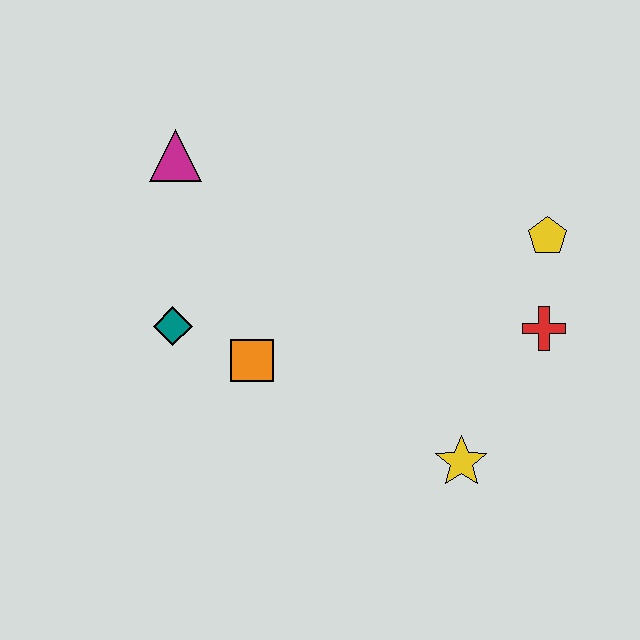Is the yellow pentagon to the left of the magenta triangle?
No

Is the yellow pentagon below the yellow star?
No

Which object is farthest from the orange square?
The yellow pentagon is farthest from the orange square.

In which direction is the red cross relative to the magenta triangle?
The red cross is to the right of the magenta triangle.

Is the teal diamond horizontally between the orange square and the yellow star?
No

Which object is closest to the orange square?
The teal diamond is closest to the orange square.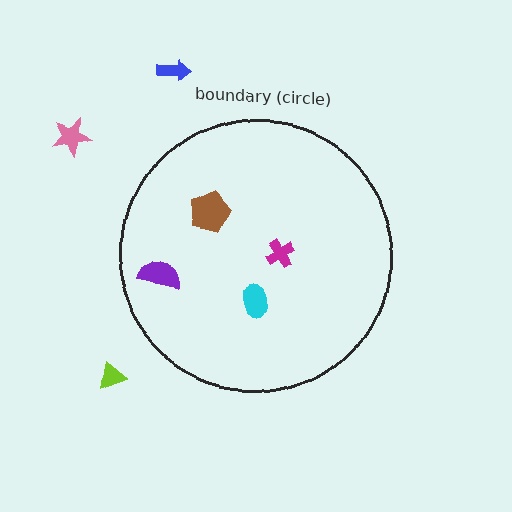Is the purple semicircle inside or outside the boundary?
Inside.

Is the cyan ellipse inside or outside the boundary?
Inside.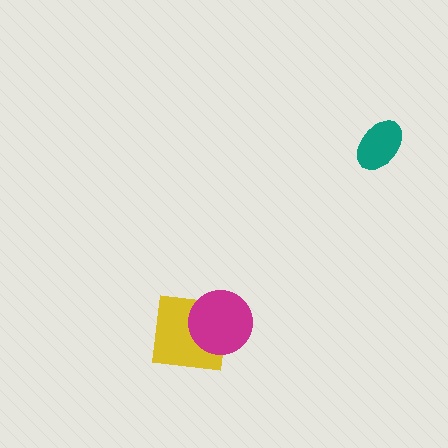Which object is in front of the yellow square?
The magenta circle is in front of the yellow square.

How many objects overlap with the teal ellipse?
0 objects overlap with the teal ellipse.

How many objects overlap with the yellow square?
1 object overlaps with the yellow square.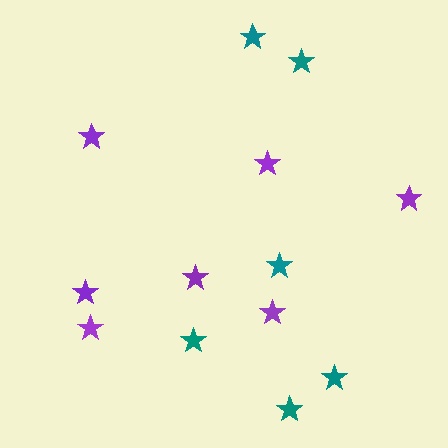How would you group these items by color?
There are 2 groups: one group of teal stars (6) and one group of purple stars (7).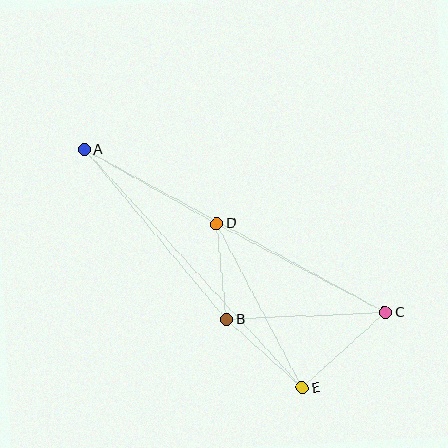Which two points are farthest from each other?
Points A and C are farthest from each other.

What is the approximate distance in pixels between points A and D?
The distance between A and D is approximately 151 pixels.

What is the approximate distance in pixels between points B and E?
The distance between B and E is approximately 102 pixels.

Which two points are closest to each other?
Points B and D are closest to each other.